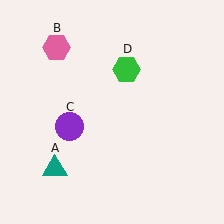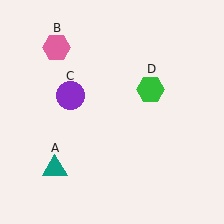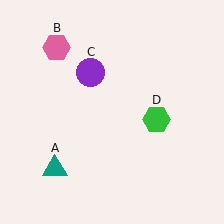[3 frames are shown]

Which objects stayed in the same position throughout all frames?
Teal triangle (object A) and pink hexagon (object B) remained stationary.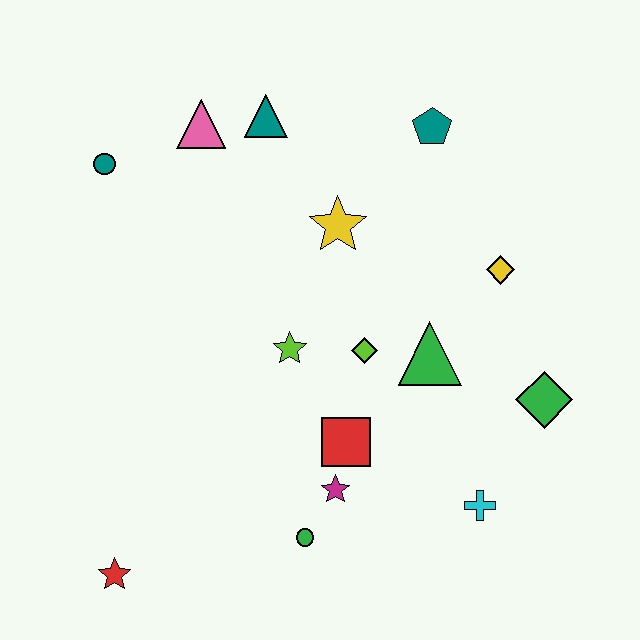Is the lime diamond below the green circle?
No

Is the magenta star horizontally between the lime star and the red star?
No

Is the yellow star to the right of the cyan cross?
No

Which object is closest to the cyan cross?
The green diamond is closest to the cyan cross.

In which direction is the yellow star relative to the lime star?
The yellow star is above the lime star.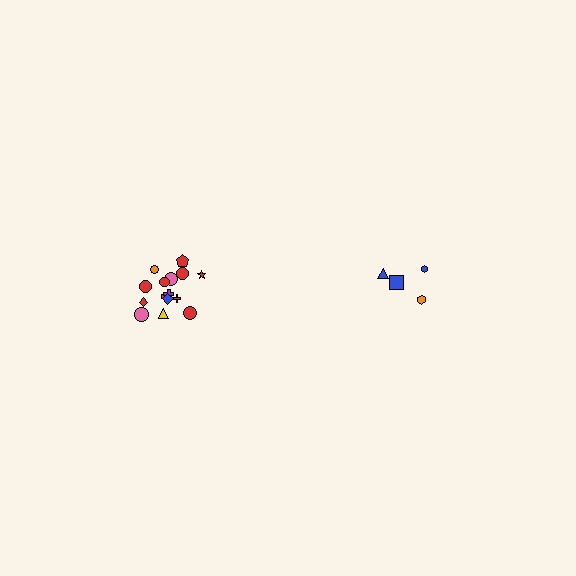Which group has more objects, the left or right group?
The left group.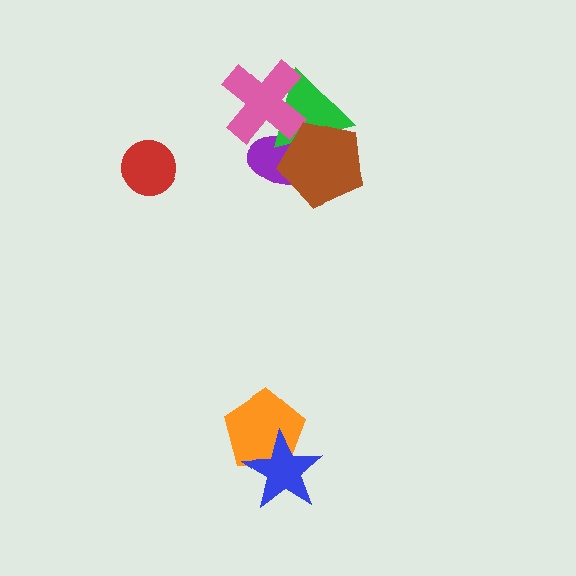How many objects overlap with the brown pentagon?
2 objects overlap with the brown pentagon.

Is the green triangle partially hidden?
Yes, it is partially covered by another shape.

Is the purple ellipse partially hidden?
Yes, it is partially covered by another shape.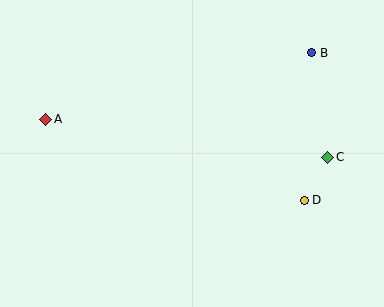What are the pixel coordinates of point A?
Point A is at (46, 119).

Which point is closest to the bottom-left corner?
Point A is closest to the bottom-left corner.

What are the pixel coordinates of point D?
Point D is at (304, 200).